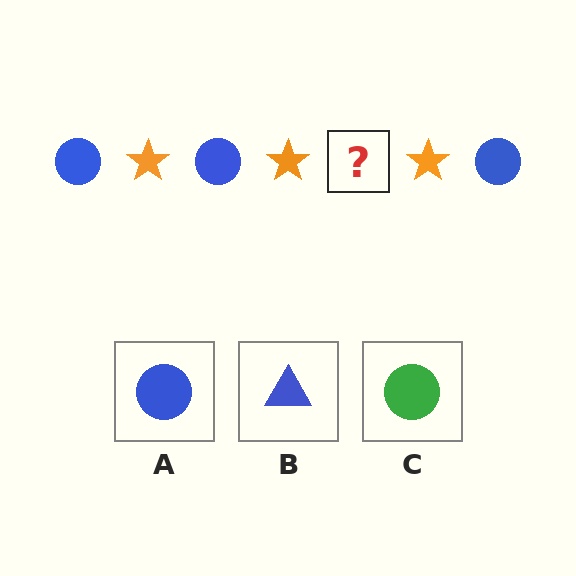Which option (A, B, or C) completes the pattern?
A.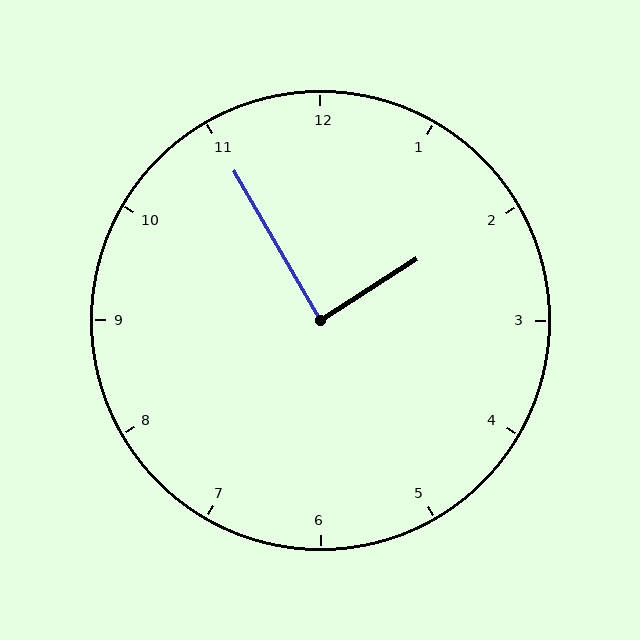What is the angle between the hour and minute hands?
Approximately 88 degrees.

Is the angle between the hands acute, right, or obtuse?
It is right.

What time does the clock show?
1:55.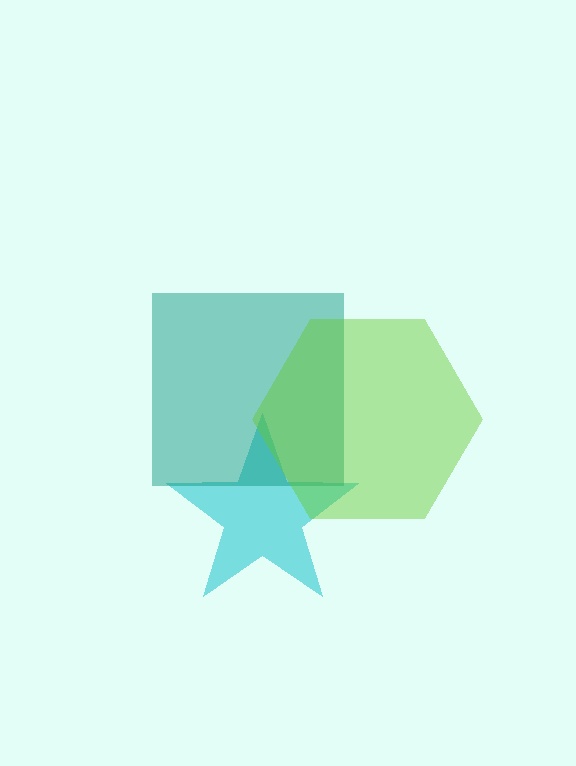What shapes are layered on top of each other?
The layered shapes are: a cyan star, a teal square, a lime hexagon.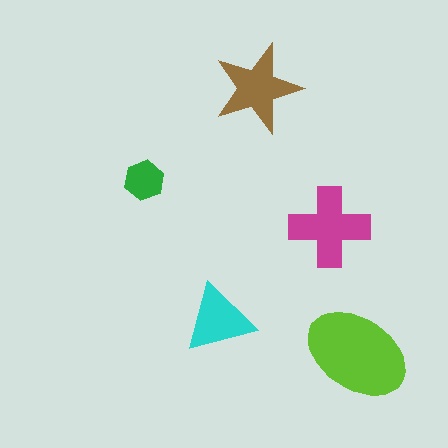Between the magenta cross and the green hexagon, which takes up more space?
The magenta cross.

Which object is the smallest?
The green hexagon.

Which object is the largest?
The lime ellipse.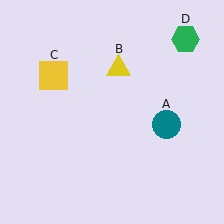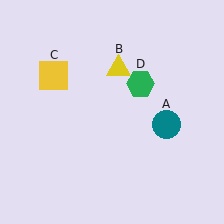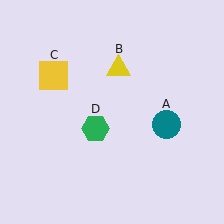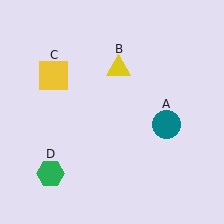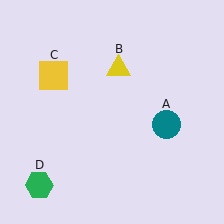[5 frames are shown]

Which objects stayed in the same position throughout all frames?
Teal circle (object A) and yellow triangle (object B) and yellow square (object C) remained stationary.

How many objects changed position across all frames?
1 object changed position: green hexagon (object D).